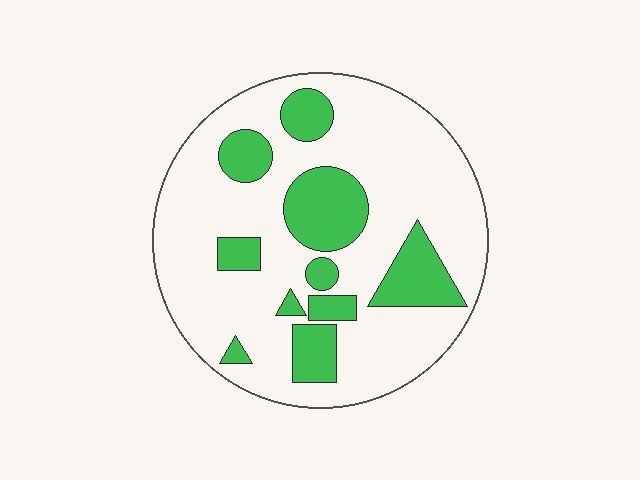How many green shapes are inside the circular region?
10.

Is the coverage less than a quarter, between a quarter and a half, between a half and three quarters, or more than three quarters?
Less than a quarter.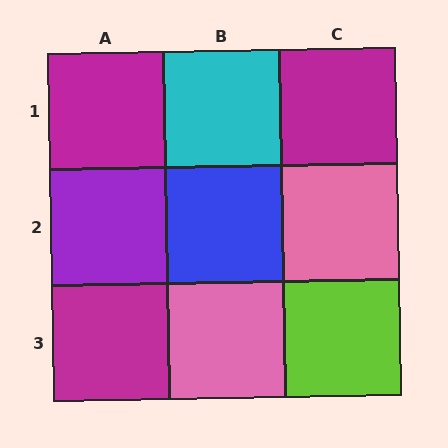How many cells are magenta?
3 cells are magenta.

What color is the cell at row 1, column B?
Cyan.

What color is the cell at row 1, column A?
Magenta.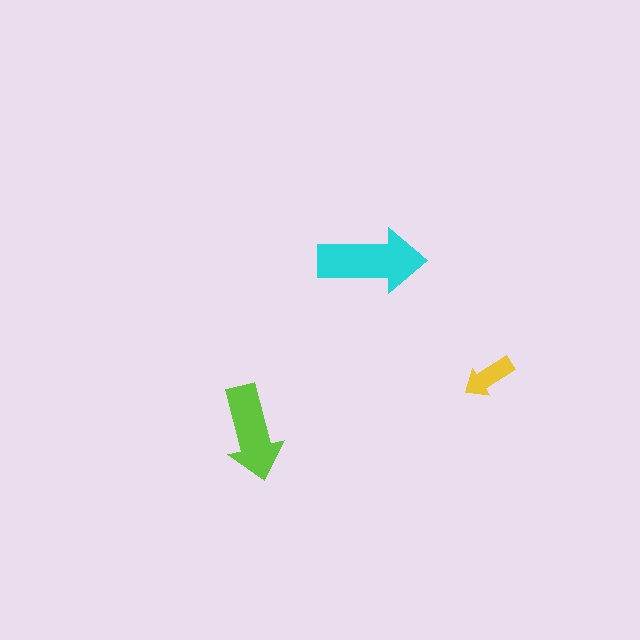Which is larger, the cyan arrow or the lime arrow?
The cyan one.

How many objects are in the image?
There are 3 objects in the image.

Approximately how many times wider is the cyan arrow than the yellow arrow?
About 2 times wider.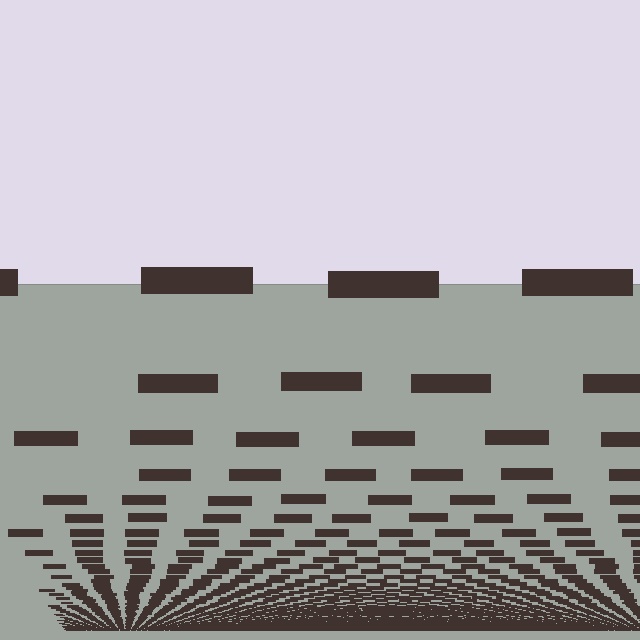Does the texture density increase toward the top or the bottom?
Density increases toward the bottom.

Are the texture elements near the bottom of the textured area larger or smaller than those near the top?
Smaller. The gradient is inverted — elements near the bottom are smaller and denser.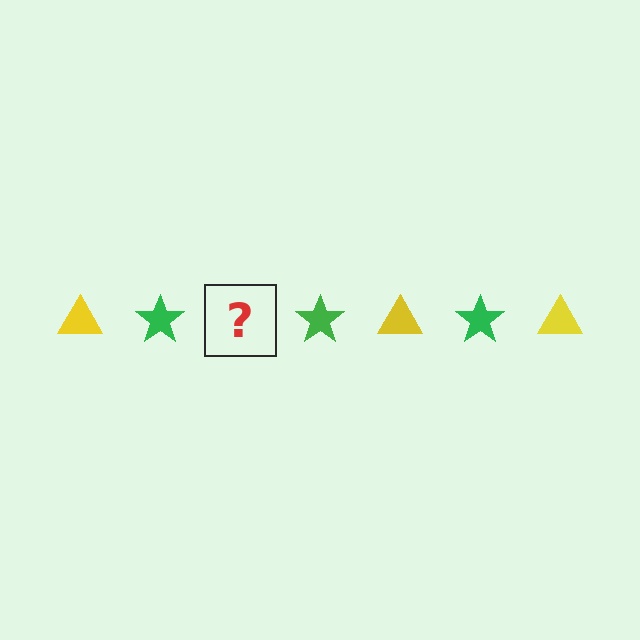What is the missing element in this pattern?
The missing element is a yellow triangle.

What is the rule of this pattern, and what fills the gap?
The rule is that the pattern alternates between yellow triangle and green star. The gap should be filled with a yellow triangle.